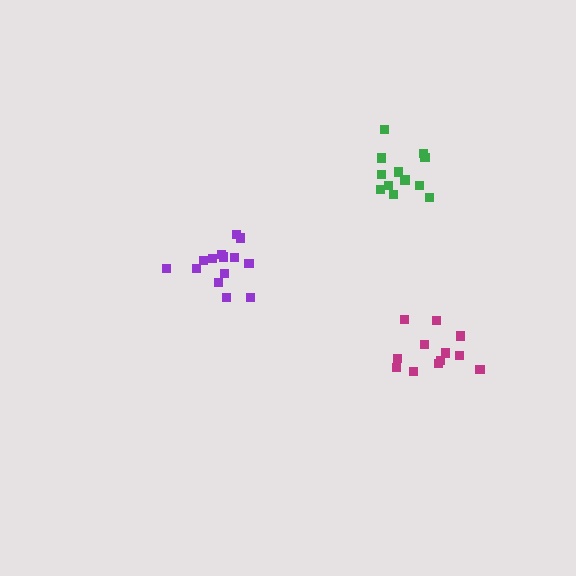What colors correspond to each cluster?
The clusters are colored: magenta, green, purple.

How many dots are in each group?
Group 1: 12 dots, Group 2: 12 dots, Group 3: 14 dots (38 total).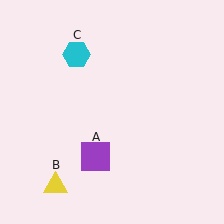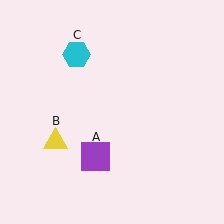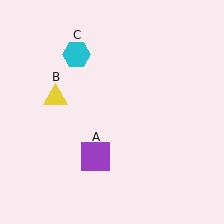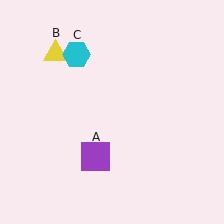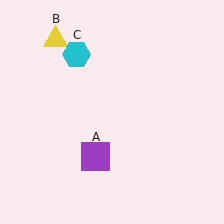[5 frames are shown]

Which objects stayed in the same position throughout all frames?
Purple square (object A) and cyan hexagon (object C) remained stationary.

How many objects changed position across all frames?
1 object changed position: yellow triangle (object B).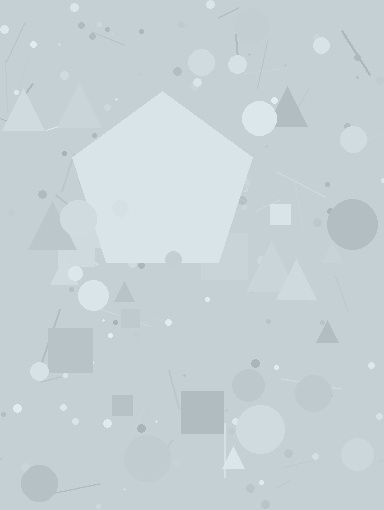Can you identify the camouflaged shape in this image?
The camouflaged shape is a pentagon.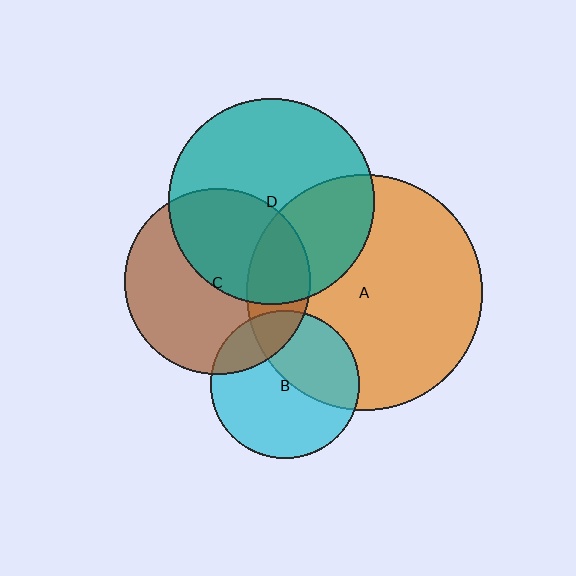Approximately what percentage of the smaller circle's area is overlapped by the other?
Approximately 25%.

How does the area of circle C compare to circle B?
Approximately 1.6 times.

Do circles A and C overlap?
Yes.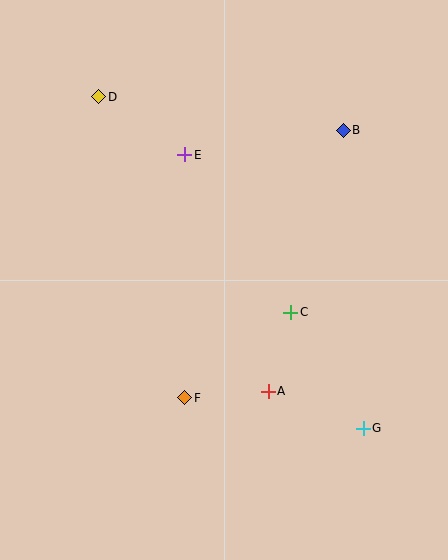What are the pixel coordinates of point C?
Point C is at (291, 312).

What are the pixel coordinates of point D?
Point D is at (99, 97).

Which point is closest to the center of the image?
Point C at (291, 312) is closest to the center.